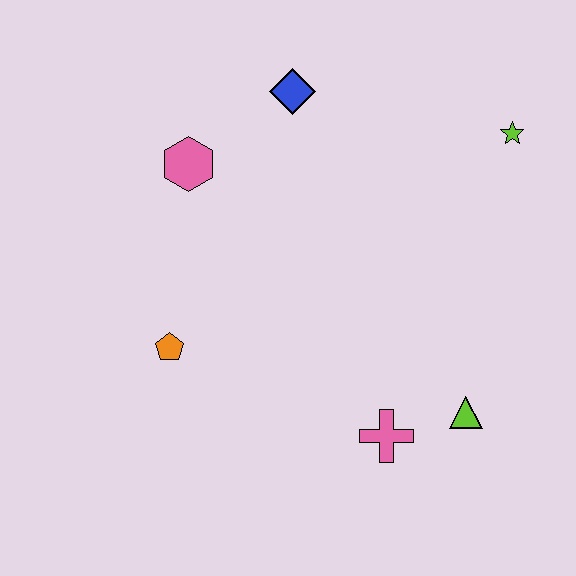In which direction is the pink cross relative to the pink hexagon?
The pink cross is below the pink hexagon.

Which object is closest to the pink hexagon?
The blue diamond is closest to the pink hexagon.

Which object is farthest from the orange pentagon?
The lime star is farthest from the orange pentagon.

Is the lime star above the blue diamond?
No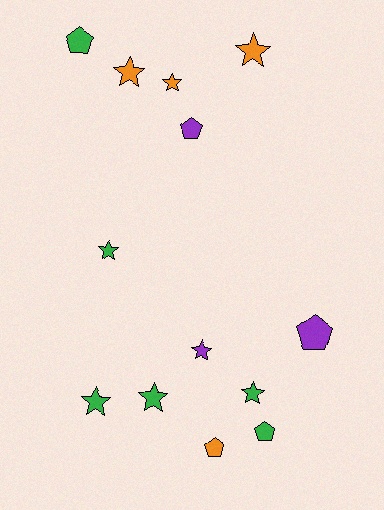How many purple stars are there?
There is 1 purple star.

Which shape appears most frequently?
Star, with 8 objects.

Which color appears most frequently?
Green, with 6 objects.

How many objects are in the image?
There are 13 objects.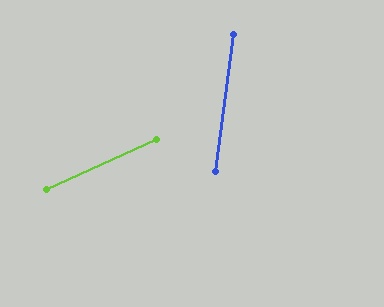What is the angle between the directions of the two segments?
Approximately 59 degrees.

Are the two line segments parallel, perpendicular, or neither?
Neither parallel nor perpendicular — they differ by about 59°.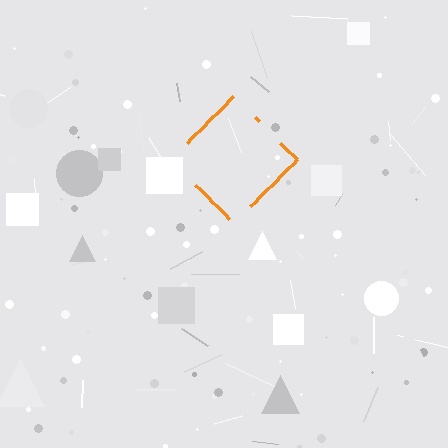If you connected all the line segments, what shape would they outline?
They would outline a diamond.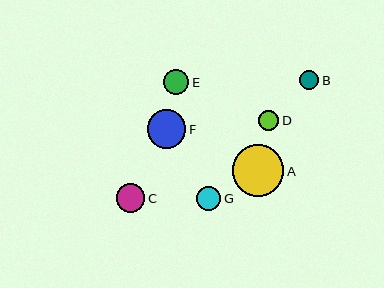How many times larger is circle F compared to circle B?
Circle F is approximately 2.0 times the size of circle B.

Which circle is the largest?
Circle A is the largest with a size of approximately 52 pixels.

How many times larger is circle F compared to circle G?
Circle F is approximately 1.6 times the size of circle G.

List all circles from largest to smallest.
From largest to smallest: A, F, C, E, G, D, B.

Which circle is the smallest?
Circle B is the smallest with a size of approximately 19 pixels.